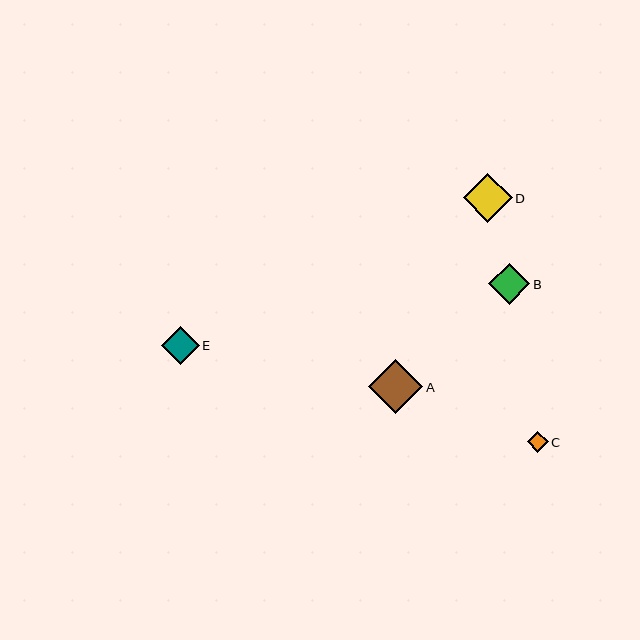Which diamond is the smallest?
Diamond C is the smallest with a size of approximately 21 pixels.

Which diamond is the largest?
Diamond A is the largest with a size of approximately 55 pixels.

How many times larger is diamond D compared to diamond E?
Diamond D is approximately 1.3 times the size of diamond E.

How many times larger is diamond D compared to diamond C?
Diamond D is approximately 2.3 times the size of diamond C.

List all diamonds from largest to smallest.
From largest to smallest: A, D, B, E, C.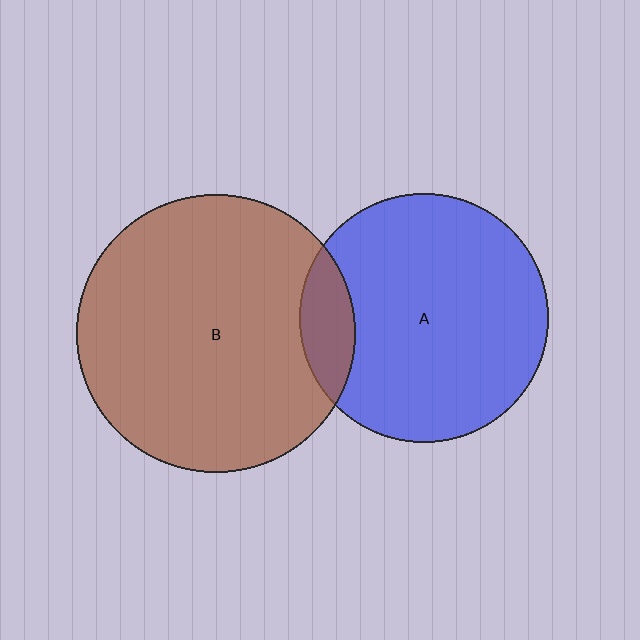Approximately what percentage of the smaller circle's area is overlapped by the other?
Approximately 10%.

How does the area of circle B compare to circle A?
Approximately 1.3 times.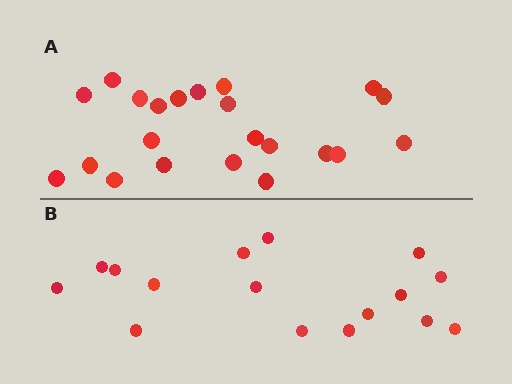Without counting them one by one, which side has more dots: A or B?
Region A (the top region) has more dots.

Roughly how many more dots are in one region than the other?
Region A has about 6 more dots than region B.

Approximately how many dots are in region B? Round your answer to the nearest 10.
About 20 dots. (The exact count is 16, which rounds to 20.)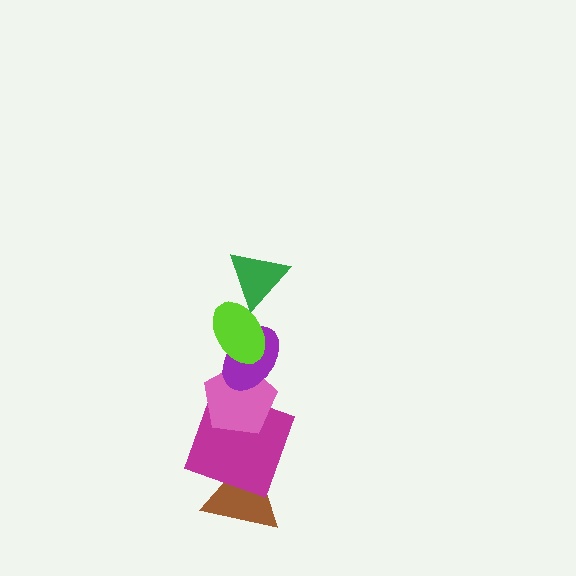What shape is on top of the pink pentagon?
The purple ellipse is on top of the pink pentagon.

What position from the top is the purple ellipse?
The purple ellipse is 3rd from the top.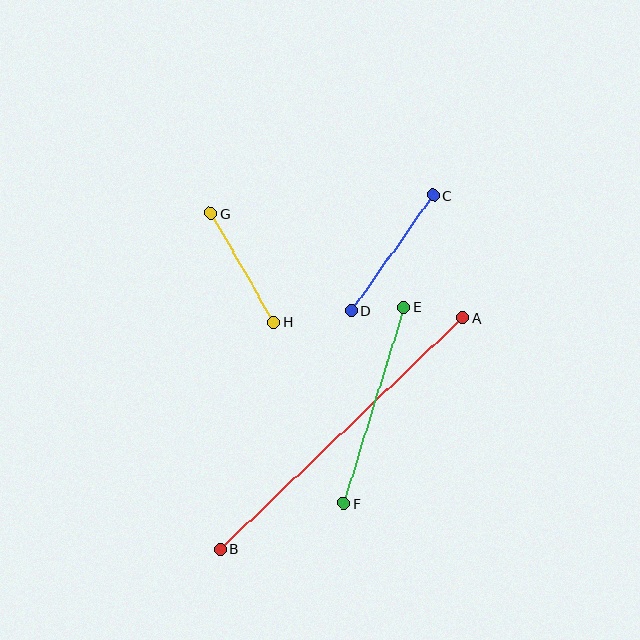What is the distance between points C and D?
The distance is approximately 141 pixels.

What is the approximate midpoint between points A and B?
The midpoint is at approximately (341, 434) pixels.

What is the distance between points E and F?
The distance is approximately 206 pixels.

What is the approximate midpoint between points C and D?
The midpoint is at approximately (392, 253) pixels.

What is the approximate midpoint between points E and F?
The midpoint is at approximately (374, 405) pixels.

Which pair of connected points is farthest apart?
Points A and B are farthest apart.